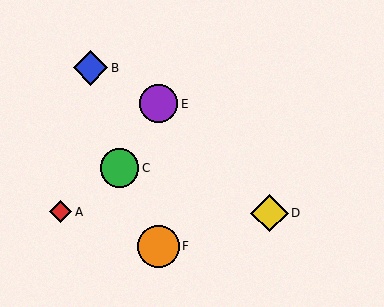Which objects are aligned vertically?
Objects E, F are aligned vertically.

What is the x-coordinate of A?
Object A is at x≈60.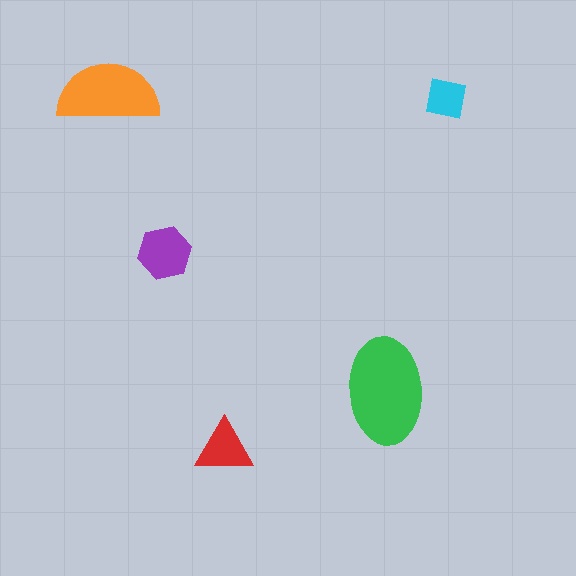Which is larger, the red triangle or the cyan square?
The red triangle.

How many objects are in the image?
There are 5 objects in the image.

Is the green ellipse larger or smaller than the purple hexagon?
Larger.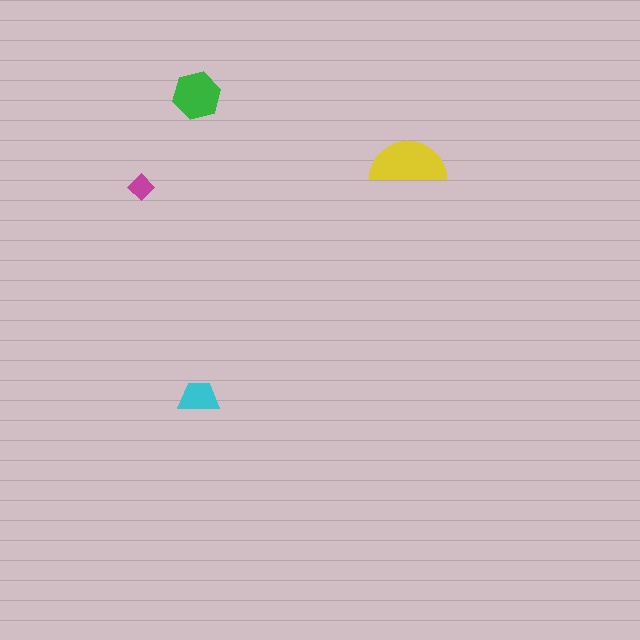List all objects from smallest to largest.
The magenta diamond, the cyan trapezoid, the green hexagon, the yellow semicircle.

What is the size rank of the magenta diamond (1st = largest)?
4th.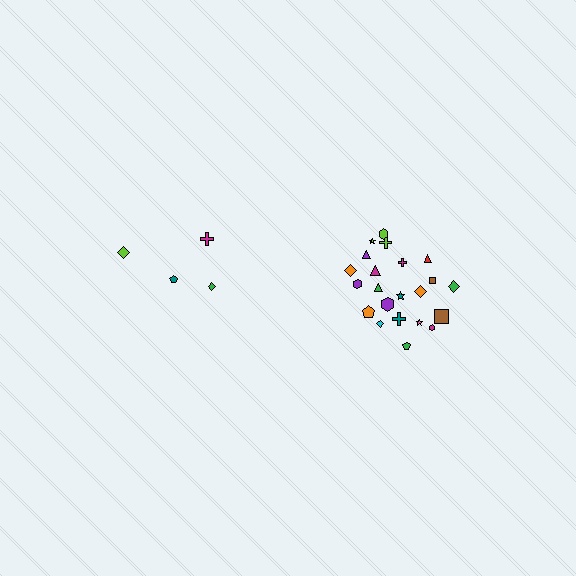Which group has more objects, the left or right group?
The right group.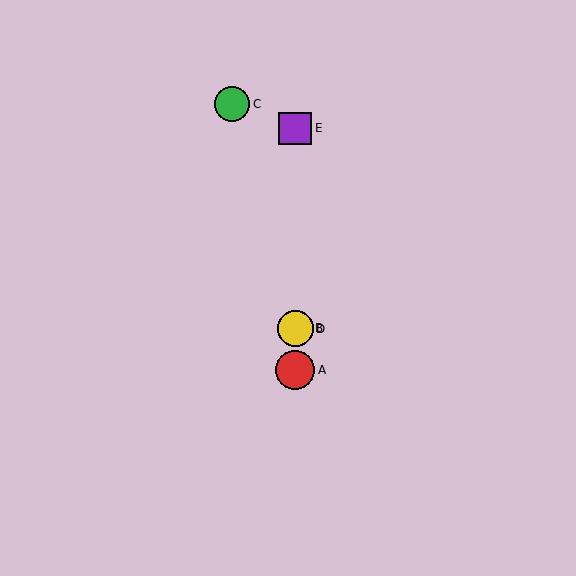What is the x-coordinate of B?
Object B is at x≈295.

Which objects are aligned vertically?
Objects A, B, D, E are aligned vertically.